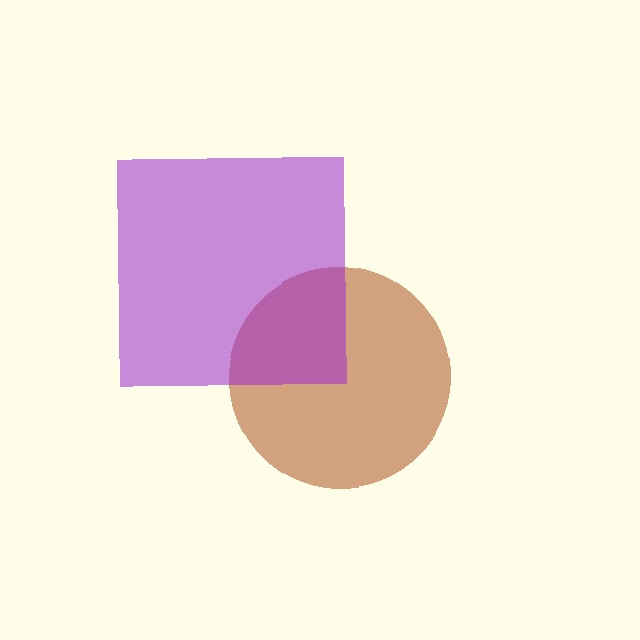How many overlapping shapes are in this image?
There are 2 overlapping shapes in the image.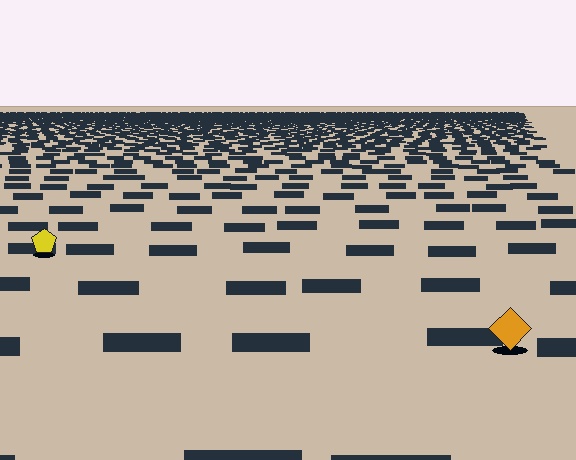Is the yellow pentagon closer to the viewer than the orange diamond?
No. The orange diamond is closer — you can tell from the texture gradient: the ground texture is coarser near it.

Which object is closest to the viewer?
The orange diamond is closest. The texture marks near it are larger and more spread out.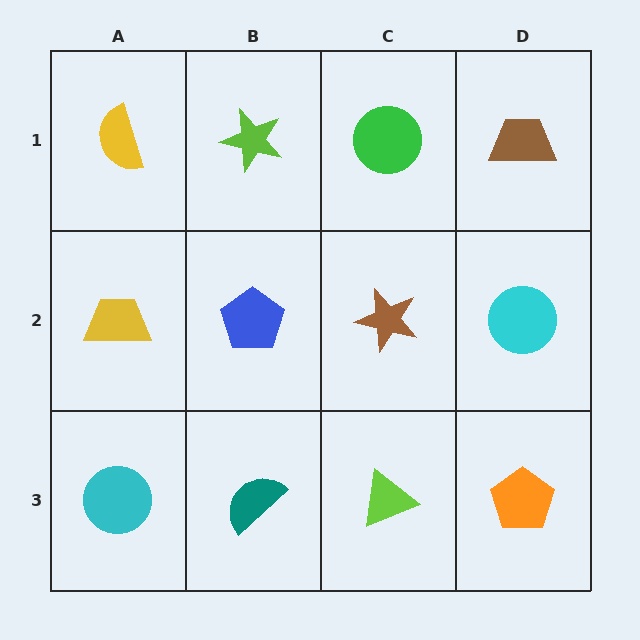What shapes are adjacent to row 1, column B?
A blue pentagon (row 2, column B), a yellow semicircle (row 1, column A), a green circle (row 1, column C).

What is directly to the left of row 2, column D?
A brown star.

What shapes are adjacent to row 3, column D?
A cyan circle (row 2, column D), a lime triangle (row 3, column C).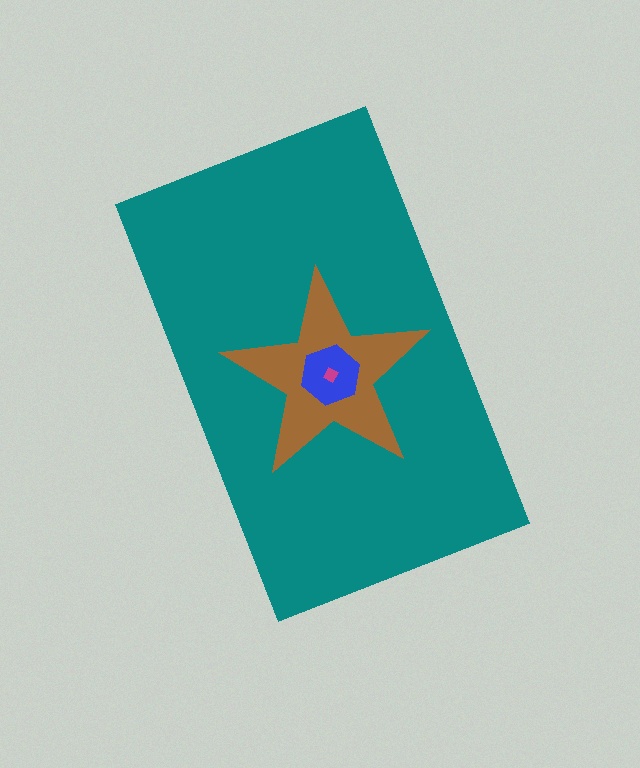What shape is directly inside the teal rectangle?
The brown star.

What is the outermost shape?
The teal rectangle.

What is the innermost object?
The magenta diamond.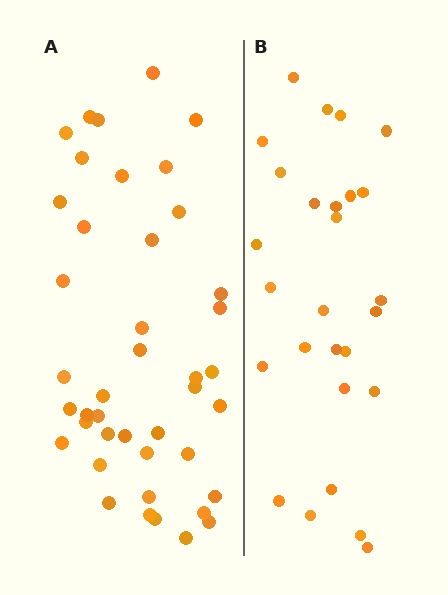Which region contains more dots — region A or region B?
Region A (the left region) has more dots.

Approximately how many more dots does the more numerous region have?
Region A has approximately 15 more dots than region B.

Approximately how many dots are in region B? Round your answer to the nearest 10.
About 30 dots. (The exact count is 27, which rounds to 30.)